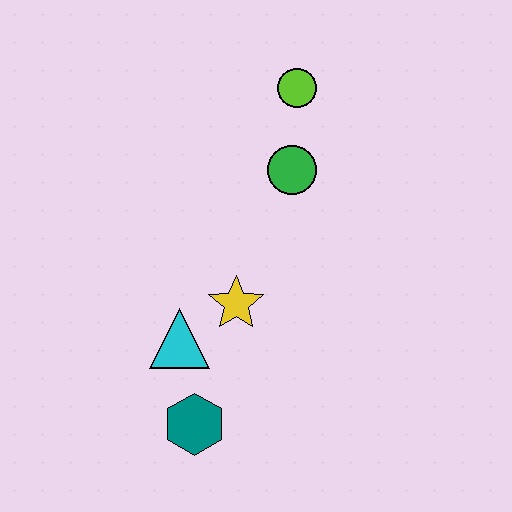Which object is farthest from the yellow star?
The lime circle is farthest from the yellow star.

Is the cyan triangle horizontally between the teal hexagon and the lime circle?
No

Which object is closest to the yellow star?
The cyan triangle is closest to the yellow star.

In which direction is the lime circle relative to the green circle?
The lime circle is above the green circle.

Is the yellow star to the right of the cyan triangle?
Yes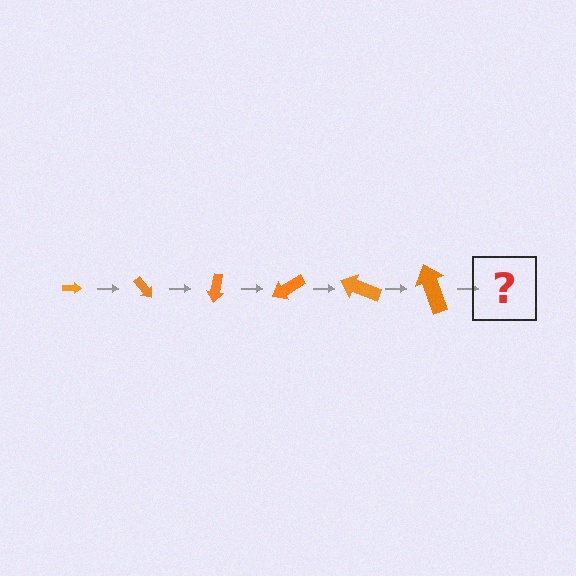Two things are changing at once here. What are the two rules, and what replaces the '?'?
The two rules are that the arrow grows larger each step and it rotates 50 degrees each step. The '?' should be an arrow, larger than the previous one and rotated 300 degrees from the start.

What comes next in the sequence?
The next element should be an arrow, larger than the previous one and rotated 300 degrees from the start.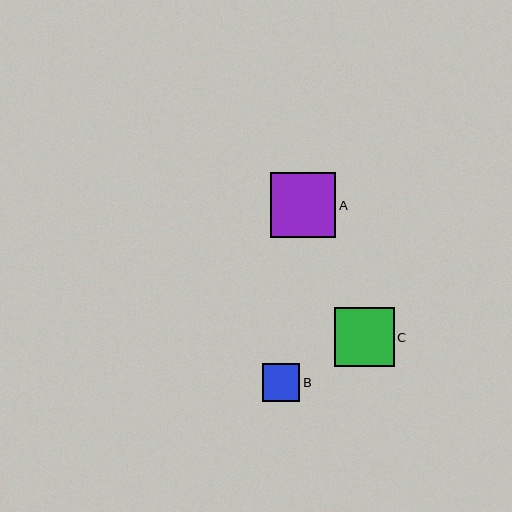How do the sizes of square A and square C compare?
Square A and square C are approximately the same size.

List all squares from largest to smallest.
From largest to smallest: A, C, B.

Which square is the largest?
Square A is the largest with a size of approximately 65 pixels.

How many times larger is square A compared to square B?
Square A is approximately 1.7 times the size of square B.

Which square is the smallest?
Square B is the smallest with a size of approximately 37 pixels.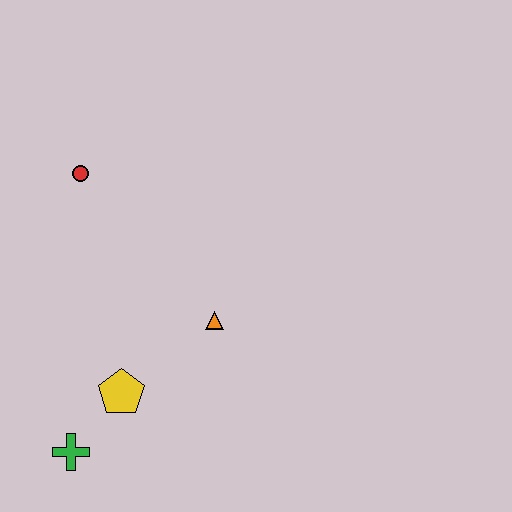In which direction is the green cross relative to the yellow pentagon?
The green cross is below the yellow pentagon.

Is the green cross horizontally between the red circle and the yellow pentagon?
No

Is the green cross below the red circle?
Yes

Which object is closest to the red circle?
The orange triangle is closest to the red circle.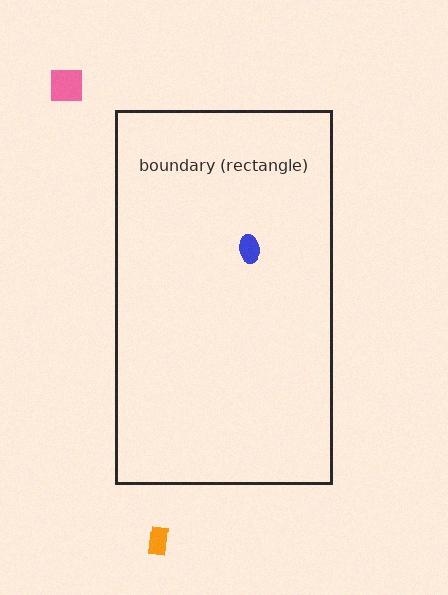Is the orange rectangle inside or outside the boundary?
Outside.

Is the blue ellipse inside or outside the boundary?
Inside.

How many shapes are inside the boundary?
1 inside, 2 outside.